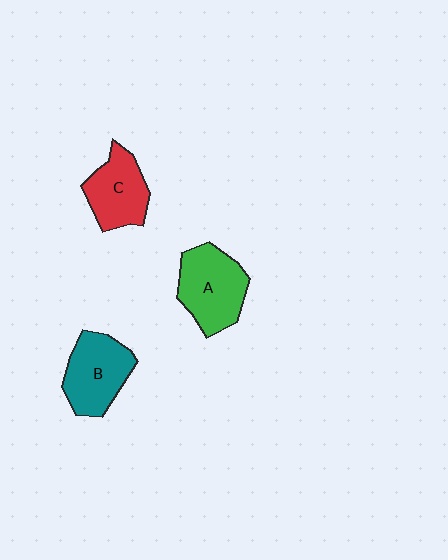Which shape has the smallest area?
Shape C (red).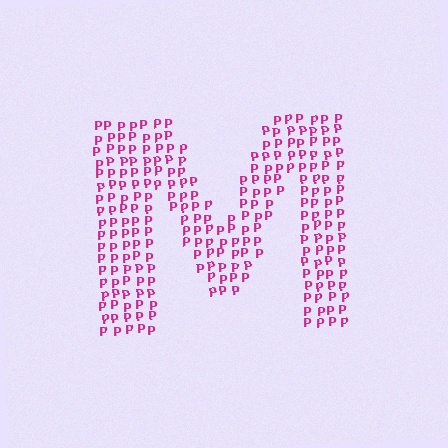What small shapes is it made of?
It is made of small letter P's.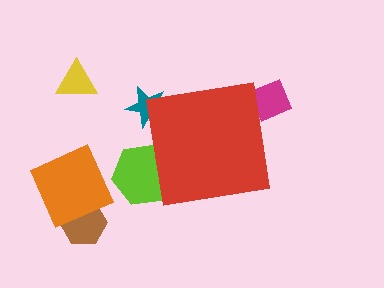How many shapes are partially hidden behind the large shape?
3 shapes are partially hidden.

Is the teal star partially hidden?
Yes, the teal star is partially hidden behind the red square.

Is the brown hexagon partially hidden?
No, the brown hexagon is fully visible.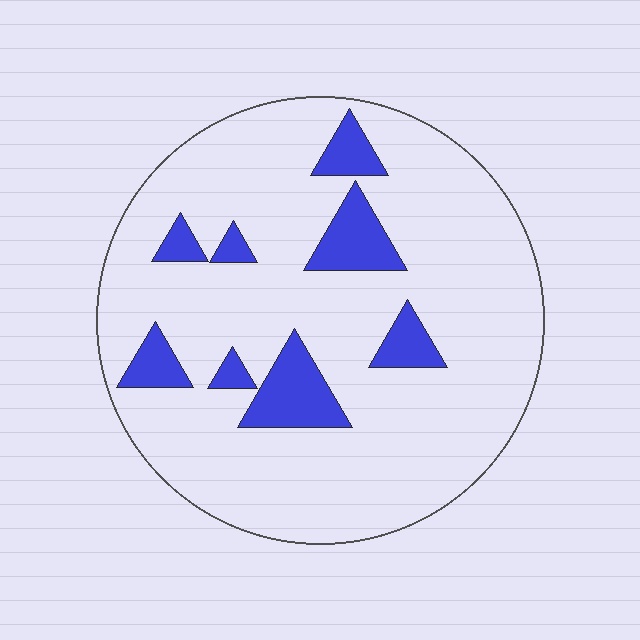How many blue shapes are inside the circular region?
8.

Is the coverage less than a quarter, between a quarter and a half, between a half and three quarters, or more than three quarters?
Less than a quarter.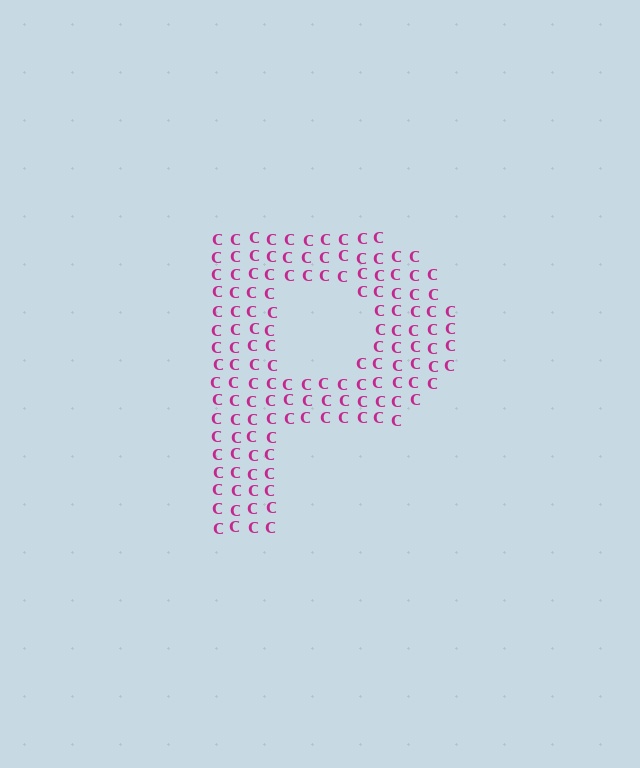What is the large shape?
The large shape is the letter P.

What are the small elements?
The small elements are letter C's.